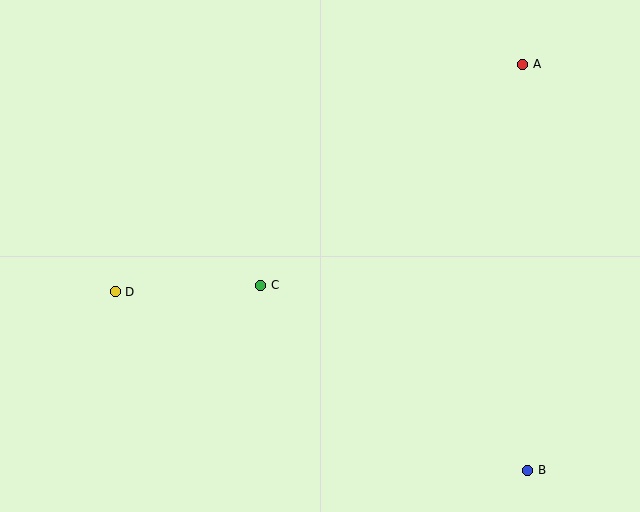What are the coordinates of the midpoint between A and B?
The midpoint between A and B is at (525, 267).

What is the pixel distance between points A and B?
The distance between A and B is 406 pixels.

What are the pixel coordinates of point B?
Point B is at (528, 470).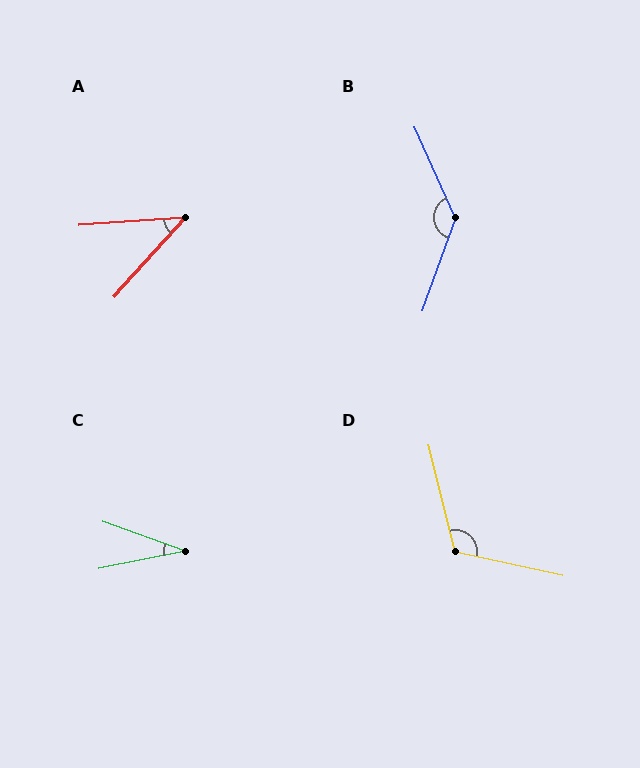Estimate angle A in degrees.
Approximately 45 degrees.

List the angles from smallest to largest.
C (31°), A (45°), D (116°), B (136°).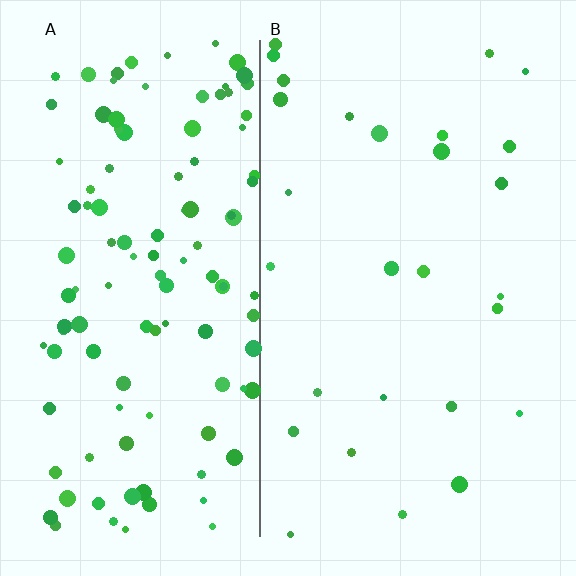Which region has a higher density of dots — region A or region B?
A (the left).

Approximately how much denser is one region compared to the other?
Approximately 4.3× — region A over region B.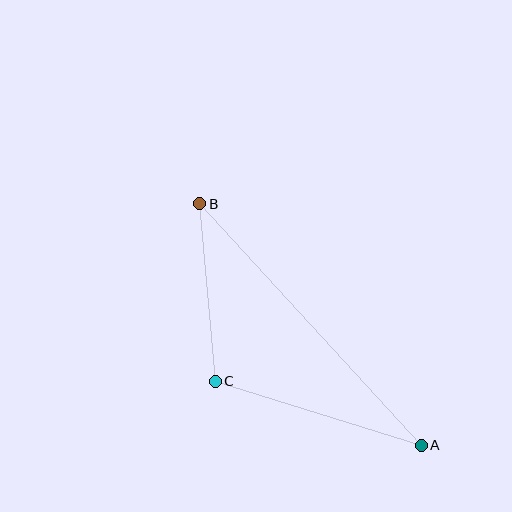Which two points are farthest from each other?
Points A and B are farthest from each other.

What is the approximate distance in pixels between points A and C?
The distance between A and C is approximately 215 pixels.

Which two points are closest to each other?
Points B and C are closest to each other.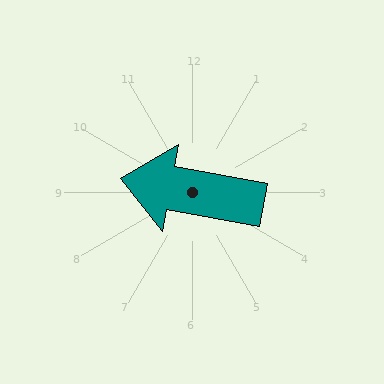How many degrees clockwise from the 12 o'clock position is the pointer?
Approximately 280 degrees.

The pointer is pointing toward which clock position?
Roughly 9 o'clock.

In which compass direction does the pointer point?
West.